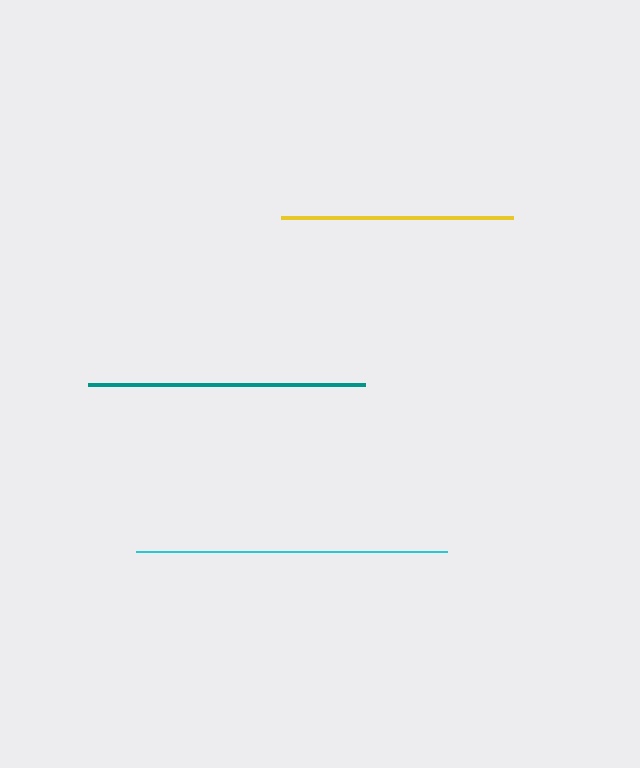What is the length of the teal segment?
The teal segment is approximately 276 pixels long.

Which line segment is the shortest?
The yellow line is the shortest at approximately 233 pixels.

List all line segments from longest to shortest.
From longest to shortest: cyan, teal, yellow.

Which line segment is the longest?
The cyan line is the longest at approximately 312 pixels.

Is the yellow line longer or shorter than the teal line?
The teal line is longer than the yellow line.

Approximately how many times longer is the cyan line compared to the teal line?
The cyan line is approximately 1.1 times the length of the teal line.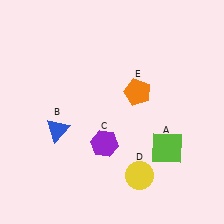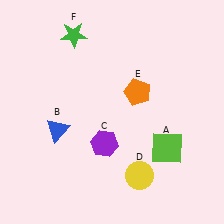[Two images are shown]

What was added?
A green star (F) was added in Image 2.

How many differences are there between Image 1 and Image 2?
There is 1 difference between the two images.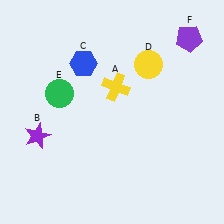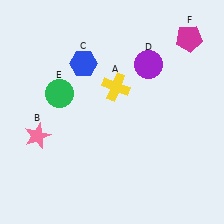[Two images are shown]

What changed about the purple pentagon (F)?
In Image 1, F is purple. In Image 2, it changed to magenta.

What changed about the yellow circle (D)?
In Image 1, D is yellow. In Image 2, it changed to purple.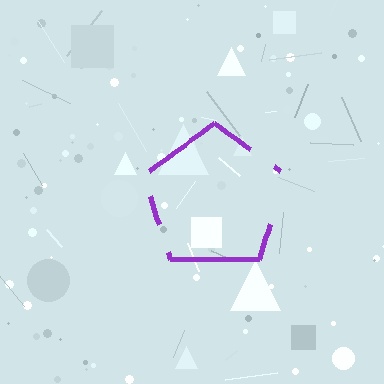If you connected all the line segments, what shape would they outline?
They would outline a pentagon.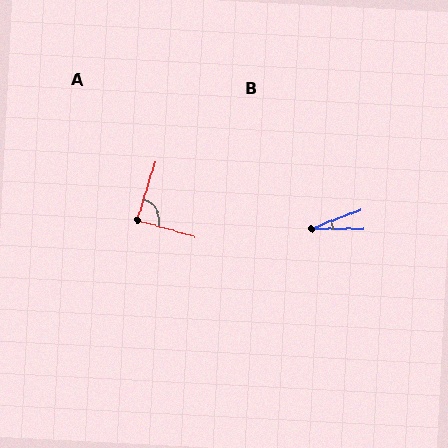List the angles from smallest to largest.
B (22°), A (88°).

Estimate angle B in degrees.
Approximately 22 degrees.